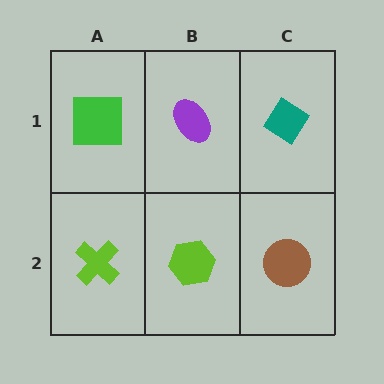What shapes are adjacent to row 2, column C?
A teal diamond (row 1, column C), a lime hexagon (row 2, column B).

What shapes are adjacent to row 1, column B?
A lime hexagon (row 2, column B), a green square (row 1, column A), a teal diamond (row 1, column C).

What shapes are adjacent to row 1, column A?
A lime cross (row 2, column A), a purple ellipse (row 1, column B).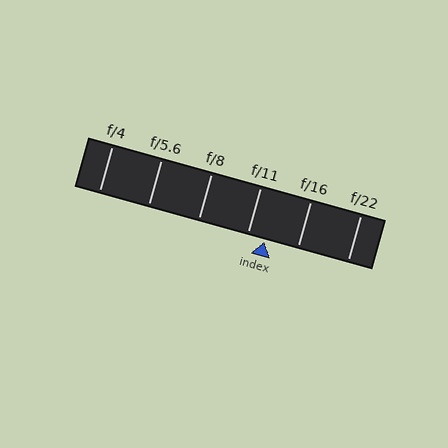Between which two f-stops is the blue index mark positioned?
The index mark is between f/11 and f/16.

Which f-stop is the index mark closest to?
The index mark is closest to f/11.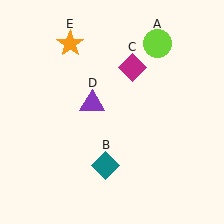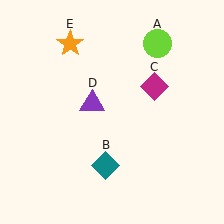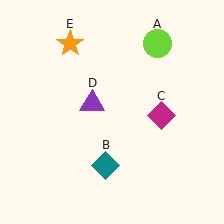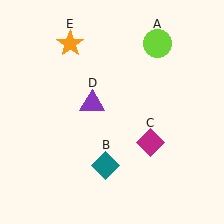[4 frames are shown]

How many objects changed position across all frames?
1 object changed position: magenta diamond (object C).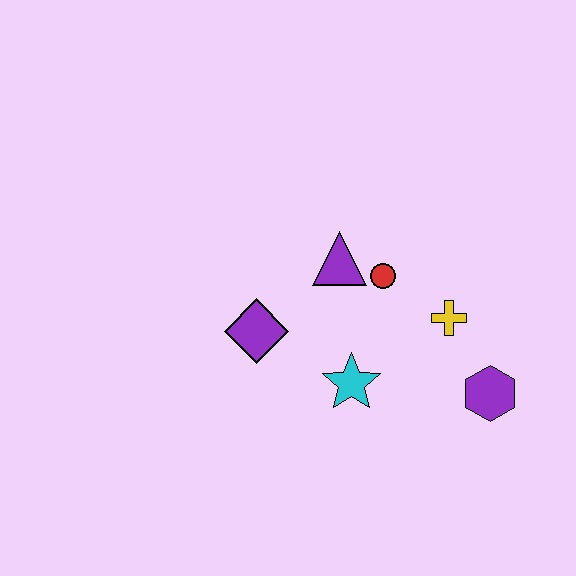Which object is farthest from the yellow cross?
The purple diamond is farthest from the yellow cross.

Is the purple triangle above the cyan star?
Yes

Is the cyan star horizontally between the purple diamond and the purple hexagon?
Yes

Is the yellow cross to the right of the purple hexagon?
No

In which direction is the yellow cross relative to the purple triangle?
The yellow cross is to the right of the purple triangle.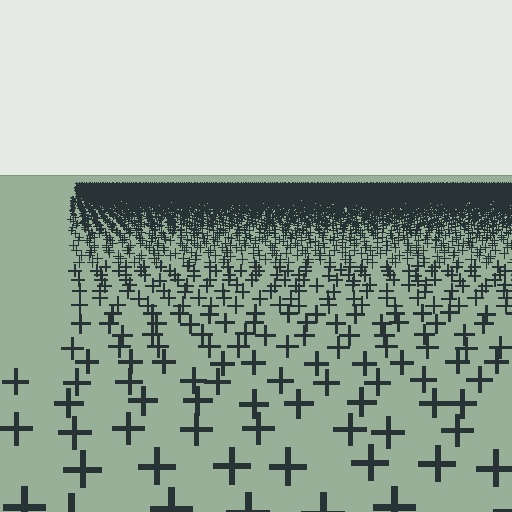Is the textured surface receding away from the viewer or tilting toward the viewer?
The surface is receding away from the viewer. Texture elements get smaller and denser toward the top.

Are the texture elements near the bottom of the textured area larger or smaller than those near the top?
Larger. Near the bottom, elements are closer to the viewer and appear at a bigger on-screen size.